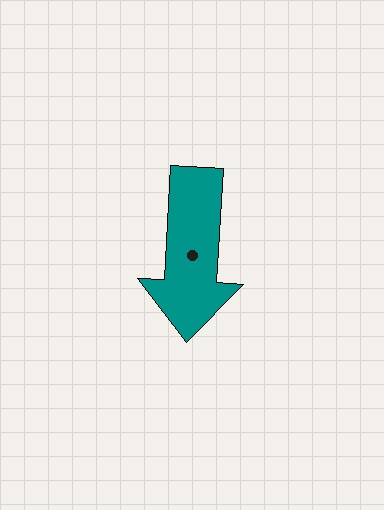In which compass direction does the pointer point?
South.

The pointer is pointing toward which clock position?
Roughly 6 o'clock.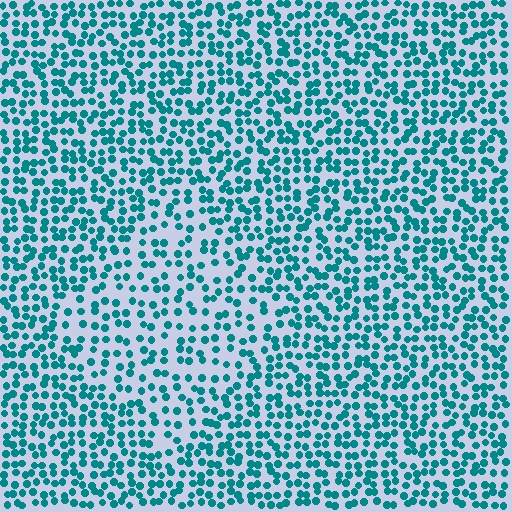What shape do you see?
I see a diamond.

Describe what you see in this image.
The image contains small teal elements arranged at two different densities. A diamond-shaped region is visible where the elements are less densely packed than the surrounding area.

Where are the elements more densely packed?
The elements are more densely packed outside the diamond boundary.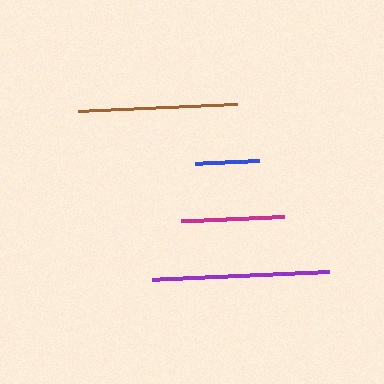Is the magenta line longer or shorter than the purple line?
The purple line is longer than the magenta line.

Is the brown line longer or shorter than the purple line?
The purple line is longer than the brown line.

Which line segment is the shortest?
The blue line is the shortest at approximately 64 pixels.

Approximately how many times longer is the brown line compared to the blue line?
The brown line is approximately 2.5 times the length of the blue line.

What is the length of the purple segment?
The purple segment is approximately 177 pixels long.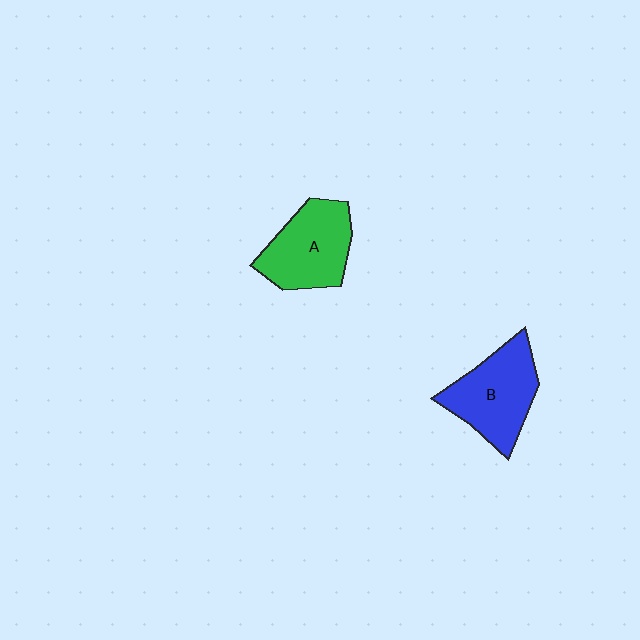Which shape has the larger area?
Shape B (blue).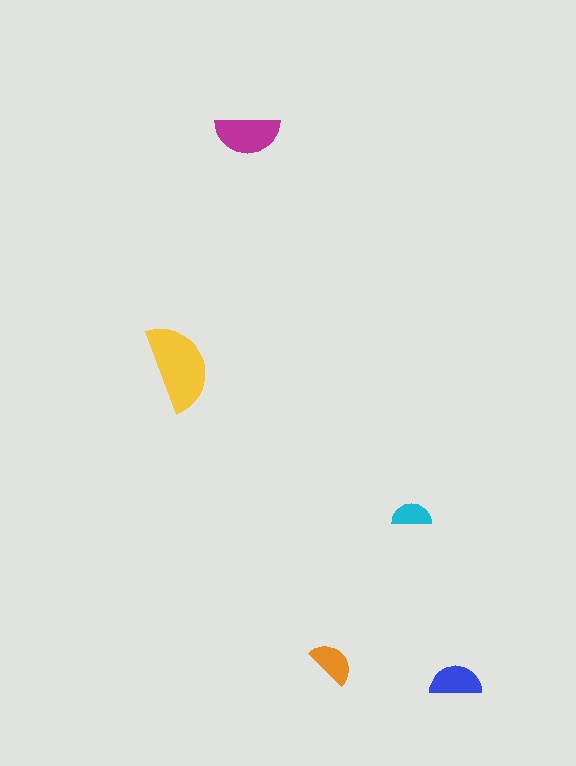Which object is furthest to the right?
The blue semicircle is rightmost.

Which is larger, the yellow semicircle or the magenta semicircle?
The yellow one.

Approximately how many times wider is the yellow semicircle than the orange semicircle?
About 2 times wider.